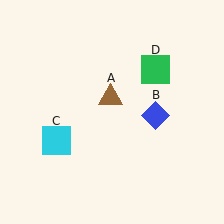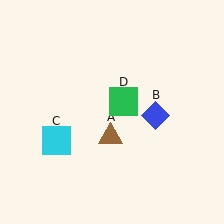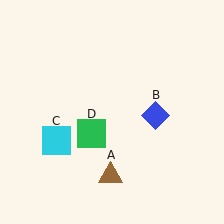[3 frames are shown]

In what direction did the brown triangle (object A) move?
The brown triangle (object A) moved down.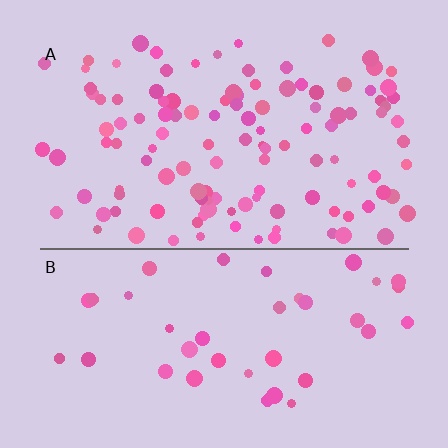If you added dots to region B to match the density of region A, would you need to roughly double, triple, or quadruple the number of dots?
Approximately triple.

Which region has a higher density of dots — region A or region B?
A (the top).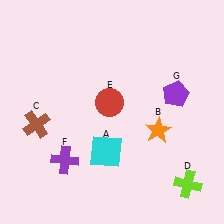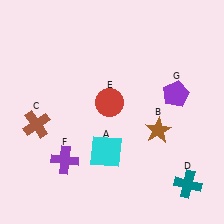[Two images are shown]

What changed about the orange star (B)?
In Image 1, B is orange. In Image 2, it changed to brown.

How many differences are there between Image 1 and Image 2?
There are 2 differences between the two images.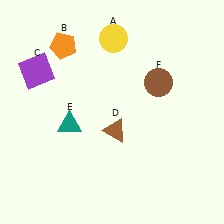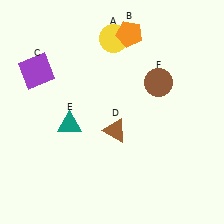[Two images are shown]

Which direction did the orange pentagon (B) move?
The orange pentagon (B) moved right.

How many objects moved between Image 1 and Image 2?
1 object moved between the two images.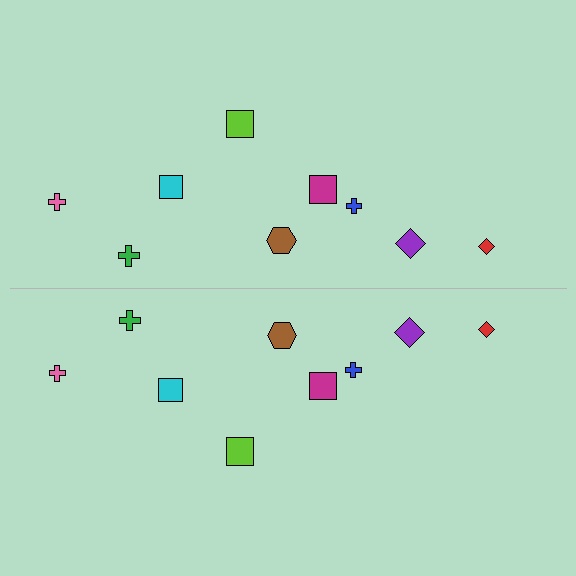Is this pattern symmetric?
Yes, this pattern has bilateral (reflection) symmetry.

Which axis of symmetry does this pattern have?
The pattern has a horizontal axis of symmetry running through the center of the image.